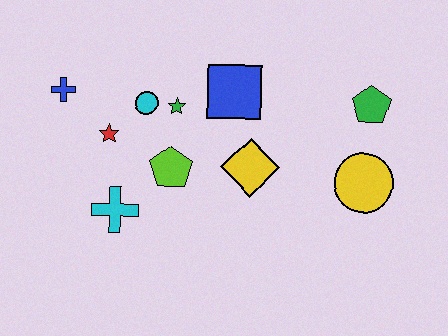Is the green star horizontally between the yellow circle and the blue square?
No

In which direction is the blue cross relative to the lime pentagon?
The blue cross is to the left of the lime pentagon.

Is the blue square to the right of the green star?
Yes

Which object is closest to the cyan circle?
The green star is closest to the cyan circle.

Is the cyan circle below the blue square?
Yes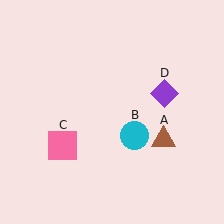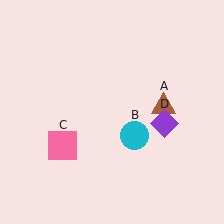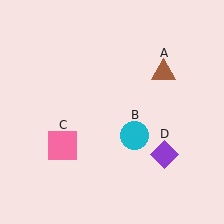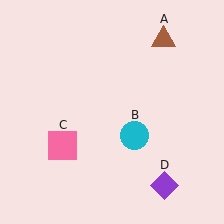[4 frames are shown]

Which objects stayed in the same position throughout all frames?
Cyan circle (object B) and pink square (object C) remained stationary.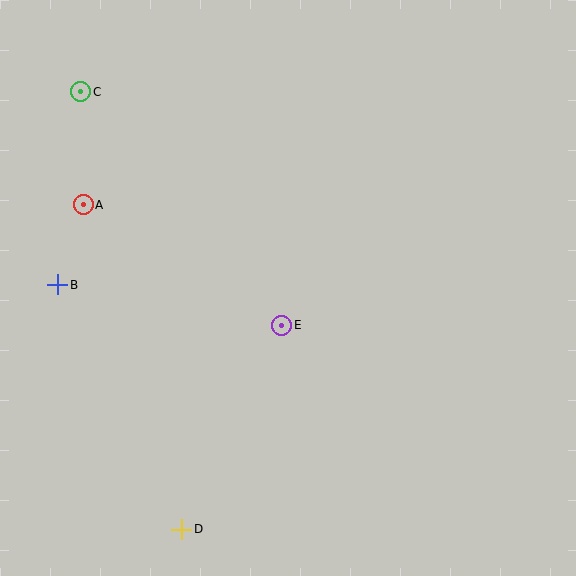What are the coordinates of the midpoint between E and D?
The midpoint between E and D is at (232, 427).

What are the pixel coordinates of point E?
Point E is at (282, 325).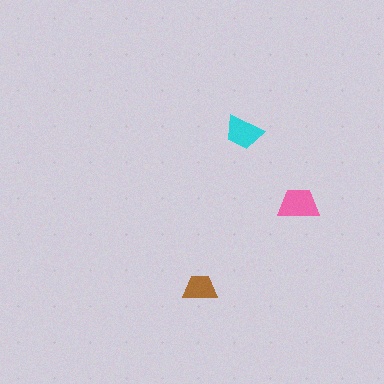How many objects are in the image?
There are 3 objects in the image.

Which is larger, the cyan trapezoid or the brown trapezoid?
The cyan one.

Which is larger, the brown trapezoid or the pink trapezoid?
The pink one.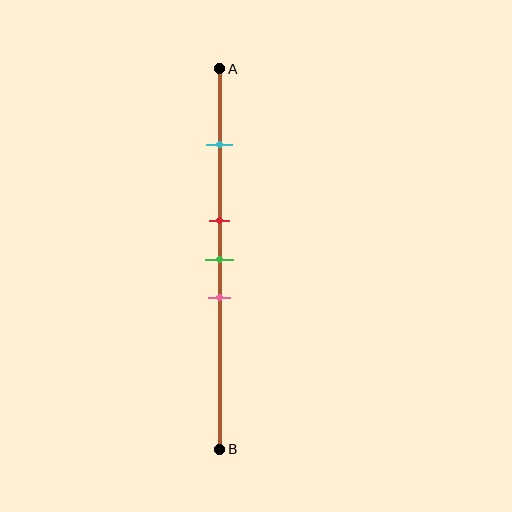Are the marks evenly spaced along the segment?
No, the marks are not evenly spaced.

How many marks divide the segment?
There are 4 marks dividing the segment.